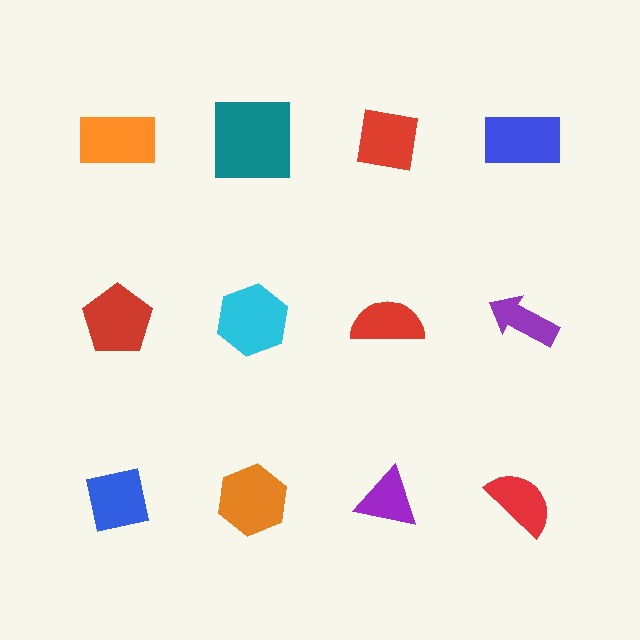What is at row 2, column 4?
A purple arrow.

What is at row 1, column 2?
A teal square.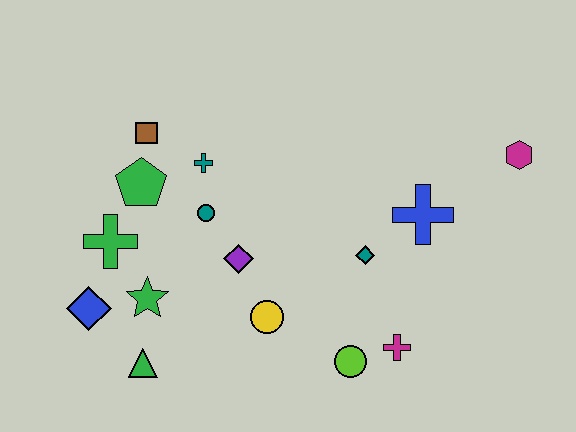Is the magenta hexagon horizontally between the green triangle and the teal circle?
No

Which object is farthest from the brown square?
The magenta hexagon is farthest from the brown square.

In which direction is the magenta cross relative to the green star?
The magenta cross is to the right of the green star.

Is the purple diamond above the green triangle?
Yes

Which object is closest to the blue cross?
The teal diamond is closest to the blue cross.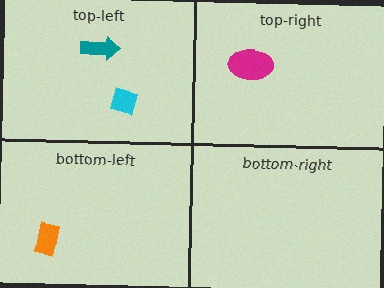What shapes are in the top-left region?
The cyan diamond, the teal arrow.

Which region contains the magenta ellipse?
The top-right region.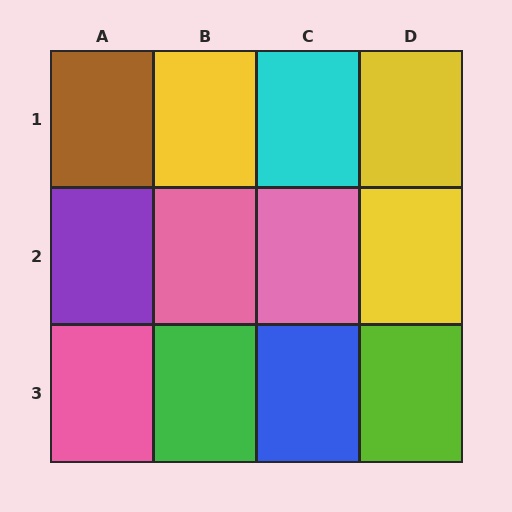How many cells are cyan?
1 cell is cyan.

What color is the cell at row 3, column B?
Green.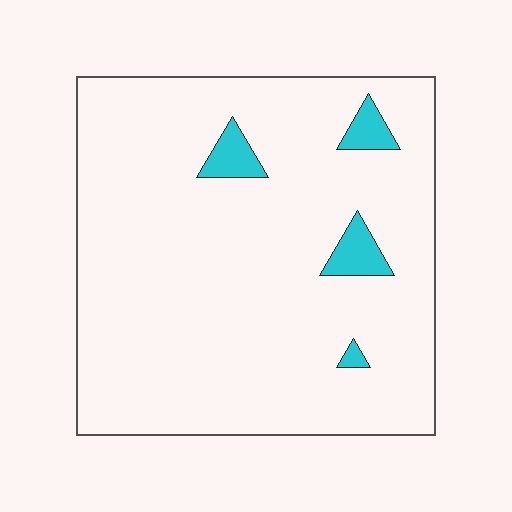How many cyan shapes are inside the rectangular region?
4.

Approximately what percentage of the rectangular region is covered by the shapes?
Approximately 5%.